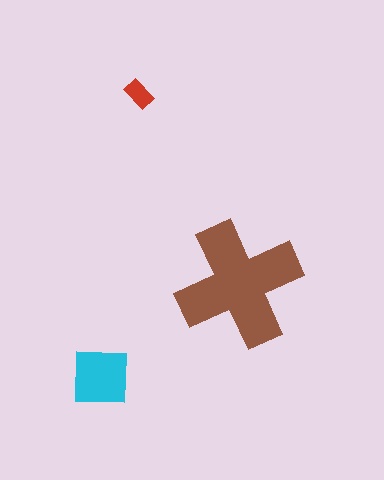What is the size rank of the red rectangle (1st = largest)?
3rd.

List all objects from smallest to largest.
The red rectangle, the cyan square, the brown cross.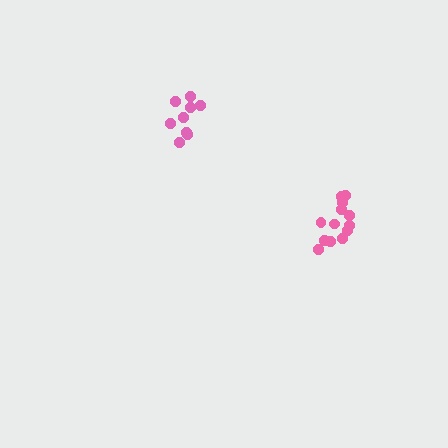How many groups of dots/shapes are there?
There are 2 groups.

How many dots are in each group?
Group 1: 9 dots, Group 2: 13 dots (22 total).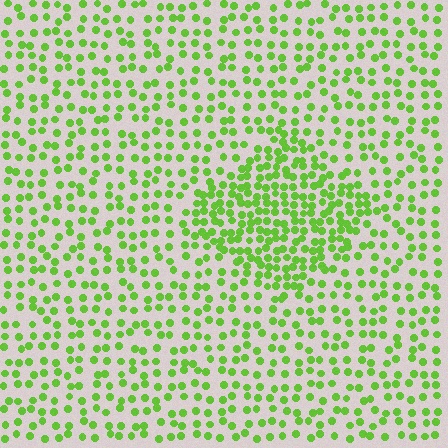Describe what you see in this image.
The image contains small lime elements arranged at two different densities. A diamond-shaped region is visible where the elements are more densely packed than the surrounding area.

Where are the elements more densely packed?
The elements are more densely packed inside the diamond boundary.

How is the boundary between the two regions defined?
The boundary is defined by a change in element density (approximately 1.9x ratio). All elements are the same color, size, and shape.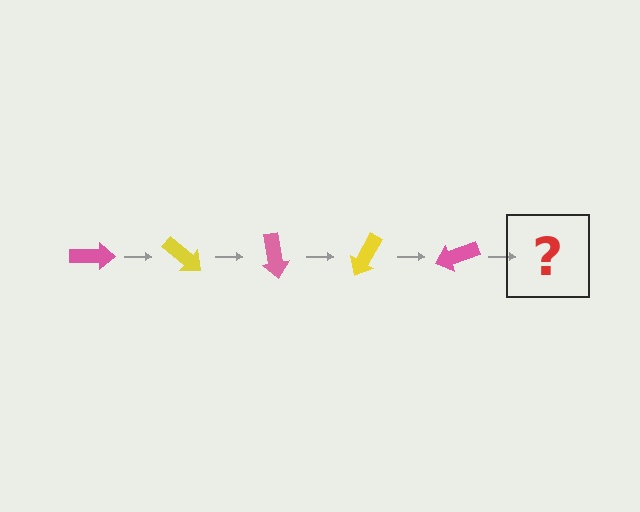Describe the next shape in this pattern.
It should be a yellow arrow, rotated 200 degrees from the start.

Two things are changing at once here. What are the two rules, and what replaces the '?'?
The two rules are that it rotates 40 degrees each step and the color cycles through pink and yellow. The '?' should be a yellow arrow, rotated 200 degrees from the start.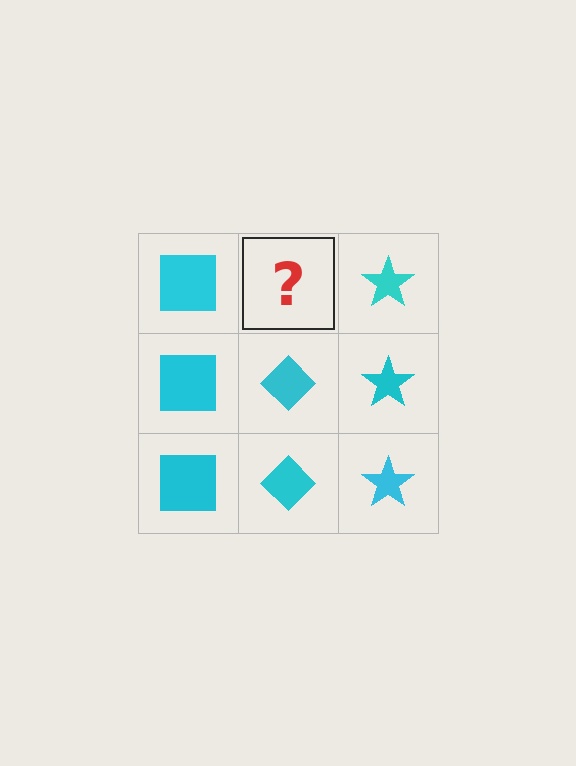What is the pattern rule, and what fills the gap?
The rule is that each column has a consistent shape. The gap should be filled with a cyan diamond.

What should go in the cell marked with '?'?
The missing cell should contain a cyan diamond.